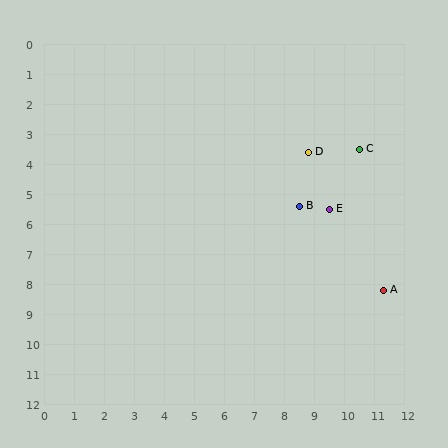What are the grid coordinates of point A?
Point A is at approximately (11.3, 8.2).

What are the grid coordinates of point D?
Point D is at approximately (8.8, 3.6).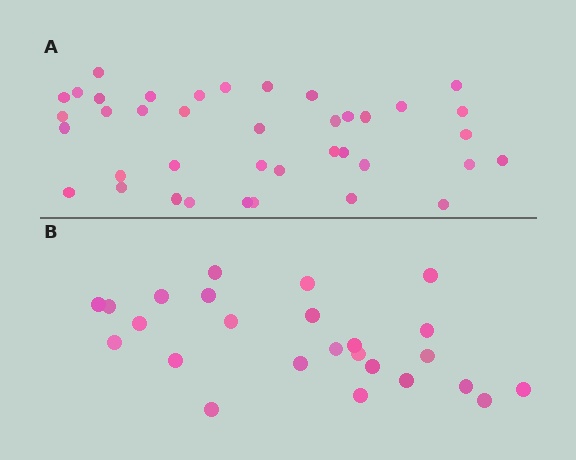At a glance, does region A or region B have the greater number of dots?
Region A (the top region) has more dots.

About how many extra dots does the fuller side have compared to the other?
Region A has approximately 15 more dots than region B.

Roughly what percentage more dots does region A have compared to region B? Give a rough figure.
About 55% more.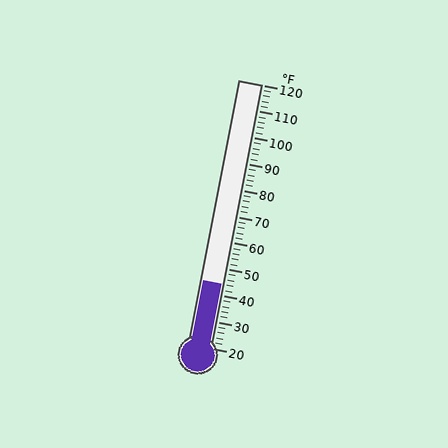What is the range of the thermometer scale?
The thermometer scale ranges from 20°F to 120°F.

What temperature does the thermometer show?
The thermometer shows approximately 44°F.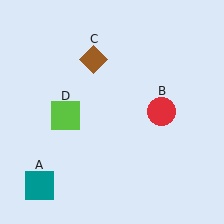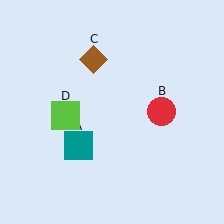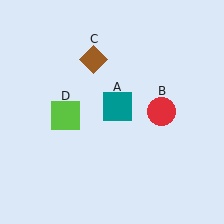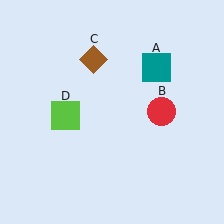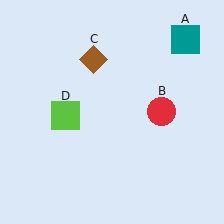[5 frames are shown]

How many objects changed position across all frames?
1 object changed position: teal square (object A).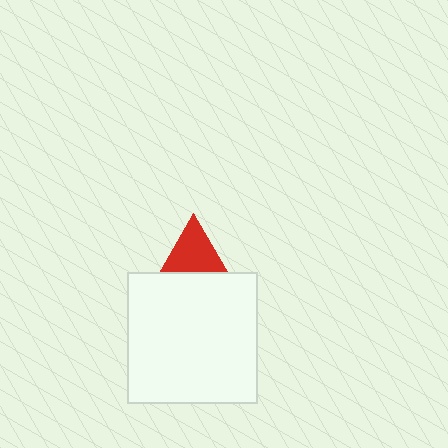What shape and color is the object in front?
The object in front is a white square.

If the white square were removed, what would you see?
You would see the complete red triangle.